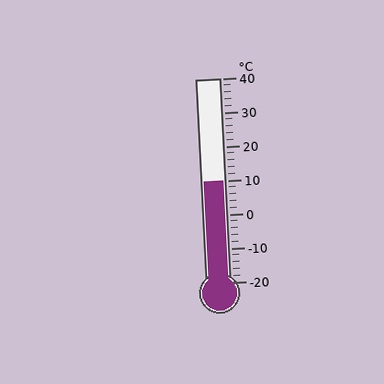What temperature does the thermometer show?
The thermometer shows approximately 10°C.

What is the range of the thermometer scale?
The thermometer scale ranges from -20°C to 40°C.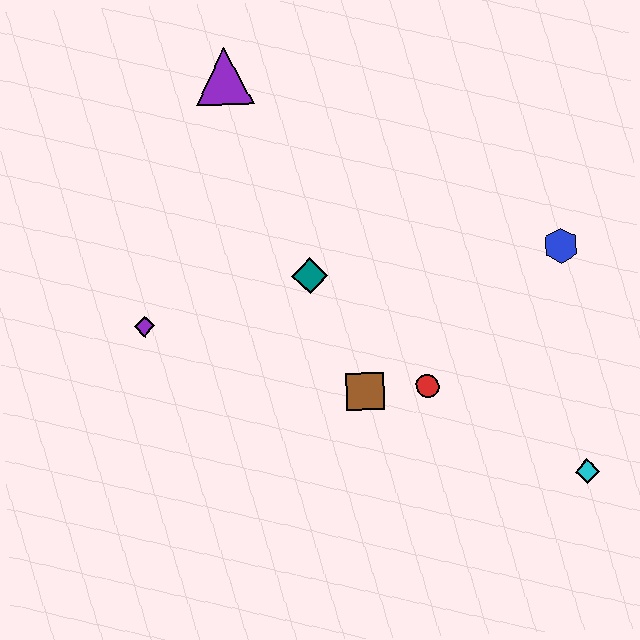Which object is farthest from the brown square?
The purple triangle is farthest from the brown square.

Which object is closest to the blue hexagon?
The red circle is closest to the blue hexagon.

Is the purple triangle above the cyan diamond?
Yes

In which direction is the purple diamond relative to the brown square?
The purple diamond is to the left of the brown square.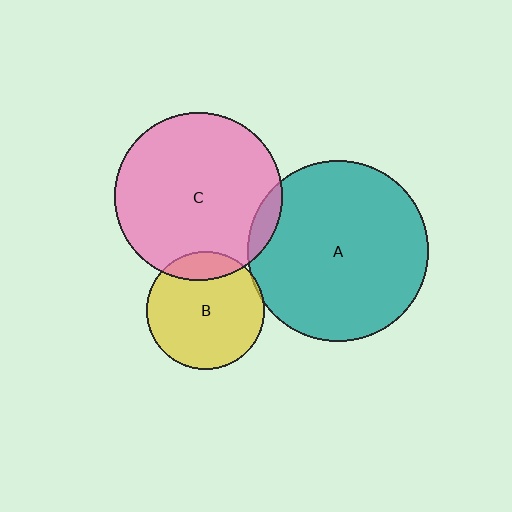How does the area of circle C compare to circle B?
Approximately 2.0 times.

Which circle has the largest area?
Circle A (teal).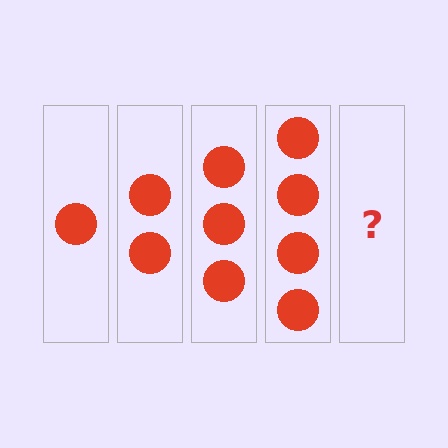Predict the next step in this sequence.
The next step is 5 circles.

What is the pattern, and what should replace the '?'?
The pattern is that each step adds one more circle. The '?' should be 5 circles.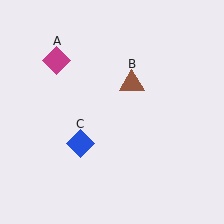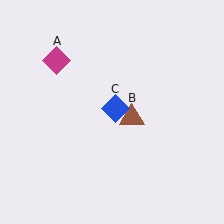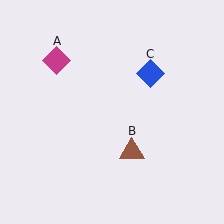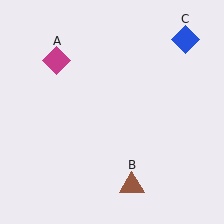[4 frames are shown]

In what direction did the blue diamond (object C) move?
The blue diamond (object C) moved up and to the right.